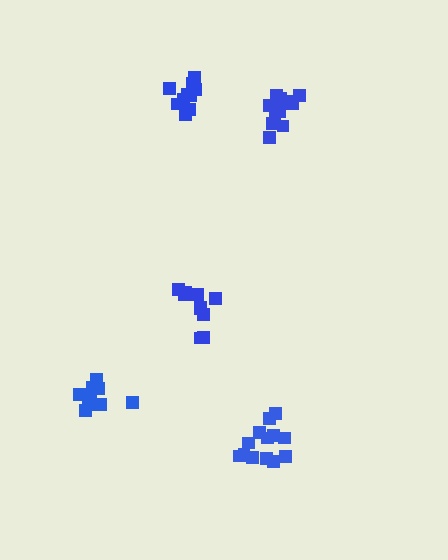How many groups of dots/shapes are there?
There are 5 groups.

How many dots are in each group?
Group 1: 10 dots, Group 2: 10 dots, Group 3: 10 dots, Group 4: 13 dots, Group 5: 12 dots (55 total).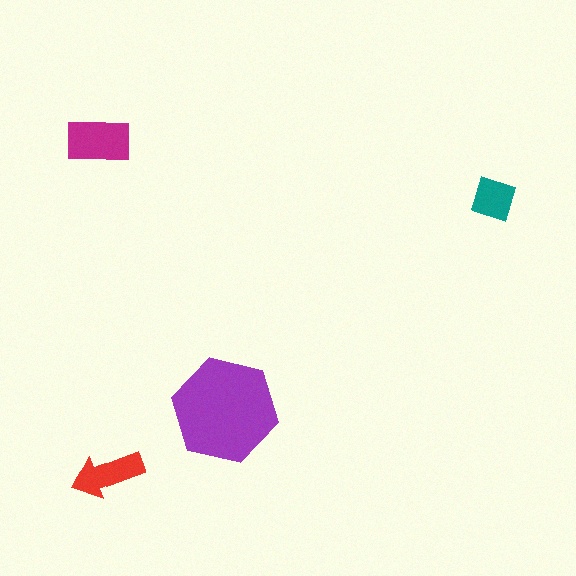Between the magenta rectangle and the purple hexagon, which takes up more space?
The purple hexagon.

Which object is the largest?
The purple hexagon.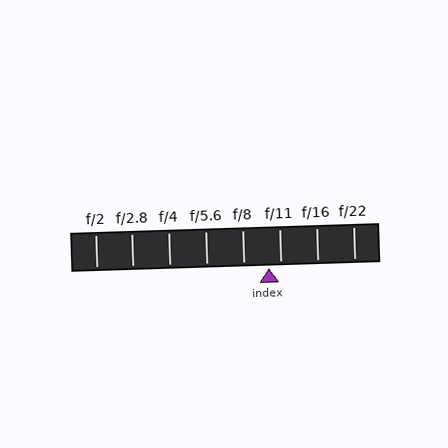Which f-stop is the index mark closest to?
The index mark is closest to f/11.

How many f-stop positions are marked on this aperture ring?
There are 8 f-stop positions marked.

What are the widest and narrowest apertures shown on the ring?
The widest aperture shown is f/2 and the narrowest is f/22.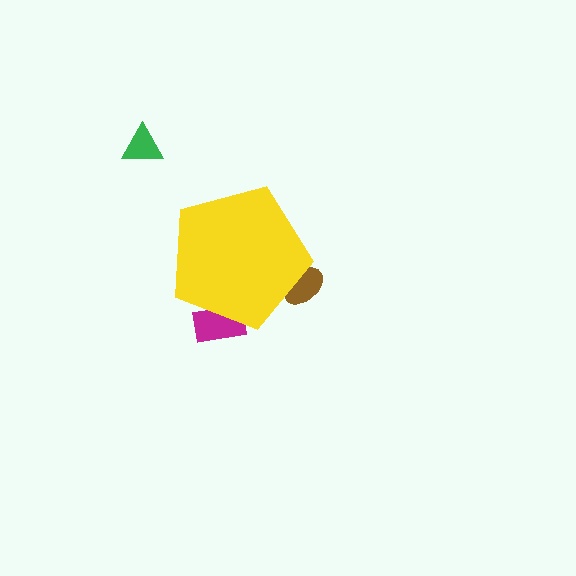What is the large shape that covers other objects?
A yellow pentagon.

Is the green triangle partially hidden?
No, the green triangle is fully visible.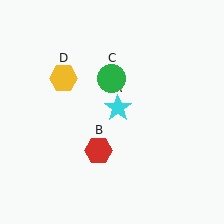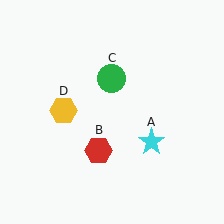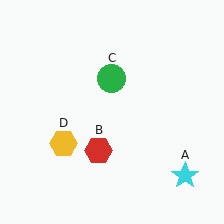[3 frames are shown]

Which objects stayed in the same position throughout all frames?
Red hexagon (object B) and green circle (object C) remained stationary.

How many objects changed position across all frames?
2 objects changed position: cyan star (object A), yellow hexagon (object D).